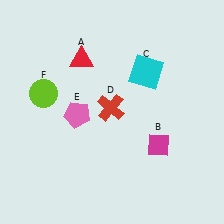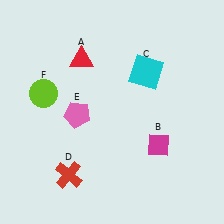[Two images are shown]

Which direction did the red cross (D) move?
The red cross (D) moved down.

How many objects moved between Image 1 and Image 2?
1 object moved between the two images.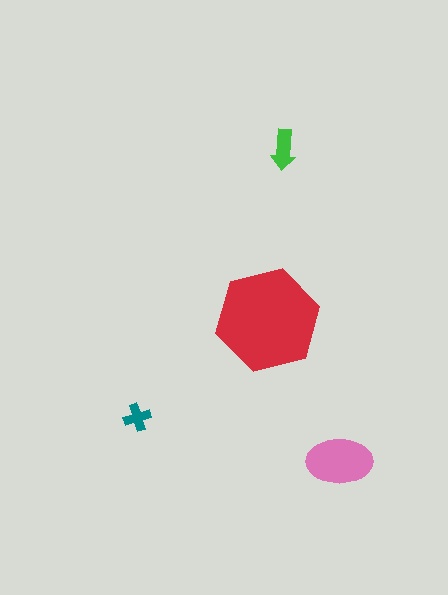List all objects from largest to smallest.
The red hexagon, the pink ellipse, the green arrow, the teal cross.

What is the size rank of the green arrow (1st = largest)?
3rd.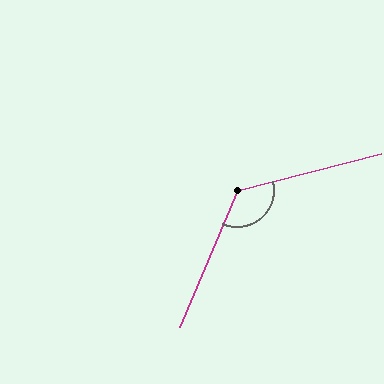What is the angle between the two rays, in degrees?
Approximately 127 degrees.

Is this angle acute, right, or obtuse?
It is obtuse.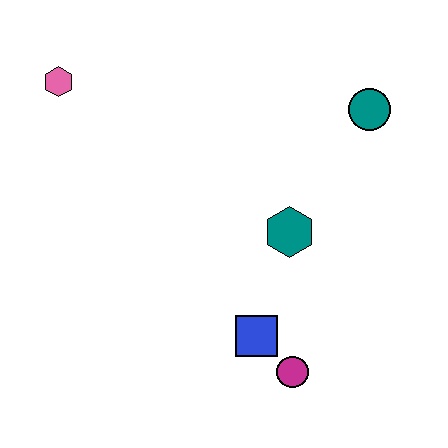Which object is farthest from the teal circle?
The pink hexagon is farthest from the teal circle.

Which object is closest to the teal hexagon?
The blue square is closest to the teal hexagon.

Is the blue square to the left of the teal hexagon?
Yes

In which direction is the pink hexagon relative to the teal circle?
The pink hexagon is to the left of the teal circle.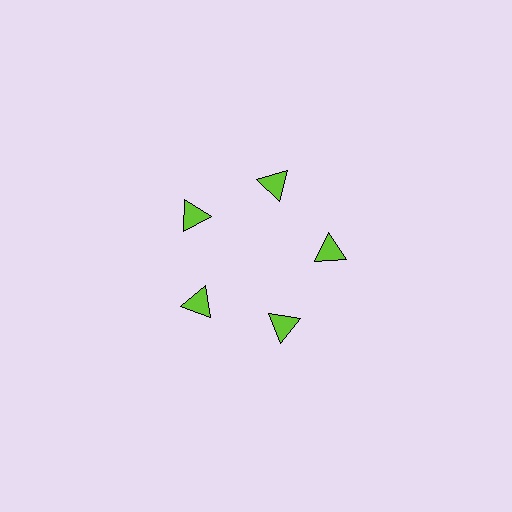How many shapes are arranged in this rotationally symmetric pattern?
There are 5 shapes, arranged in 5 groups of 1.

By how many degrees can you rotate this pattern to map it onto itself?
The pattern maps onto itself every 72 degrees of rotation.